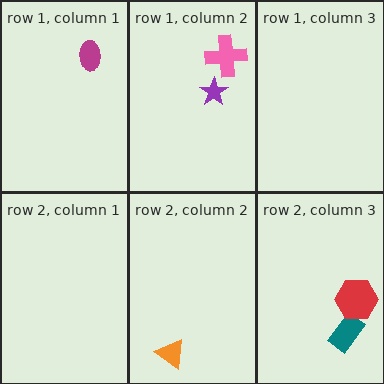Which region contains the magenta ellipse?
The row 1, column 1 region.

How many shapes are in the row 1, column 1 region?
1.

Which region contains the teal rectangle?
The row 2, column 3 region.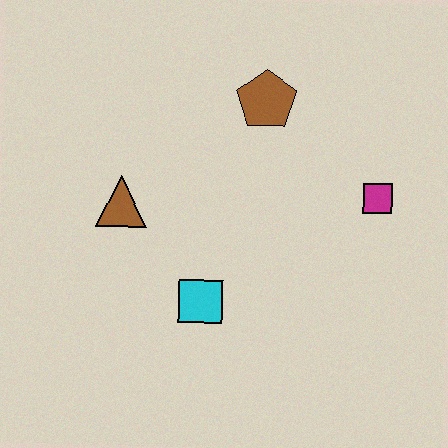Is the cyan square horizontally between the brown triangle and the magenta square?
Yes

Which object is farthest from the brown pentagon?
The cyan square is farthest from the brown pentagon.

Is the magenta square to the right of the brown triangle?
Yes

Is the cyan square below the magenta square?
Yes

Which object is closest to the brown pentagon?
The magenta square is closest to the brown pentagon.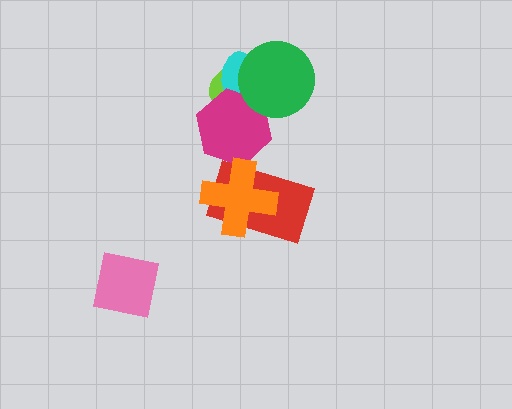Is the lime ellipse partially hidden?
Yes, it is partially covered by another shape.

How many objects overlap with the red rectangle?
1 object overlaps with the red rectangle.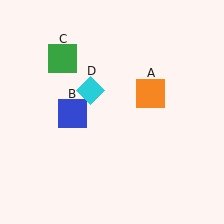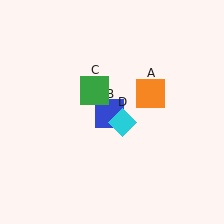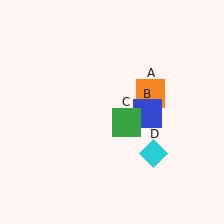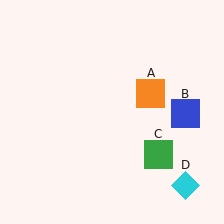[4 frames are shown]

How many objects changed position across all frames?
3 objects changed position: blue square (object B), green square (object C), cyan diamond (object D).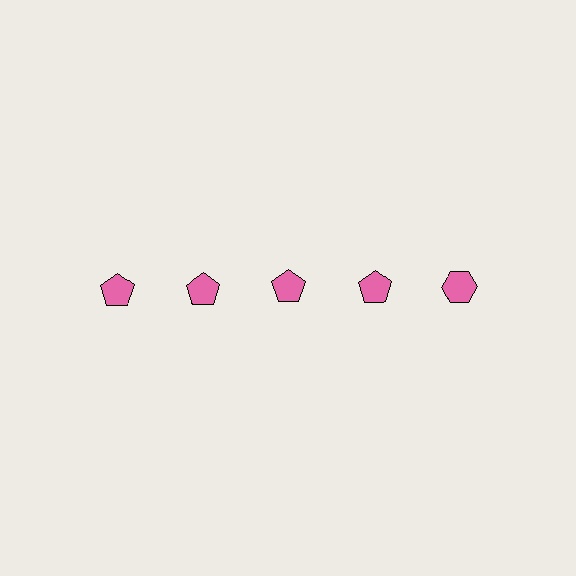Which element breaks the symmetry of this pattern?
The pink hexagon in the top row, rightmost column breaks the symmetry. All other shapes are pink pentagons.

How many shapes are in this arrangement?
There are 5 shapes arranged in a grid pattern.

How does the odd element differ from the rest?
It has a different shape: hexagon instead of pentagon.